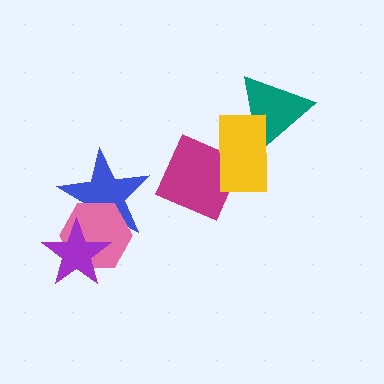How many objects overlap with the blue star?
2 objects overlap with the blue star.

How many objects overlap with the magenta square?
1 object overlaps with the magenta square.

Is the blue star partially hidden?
Yes, it is partially covered by another shape.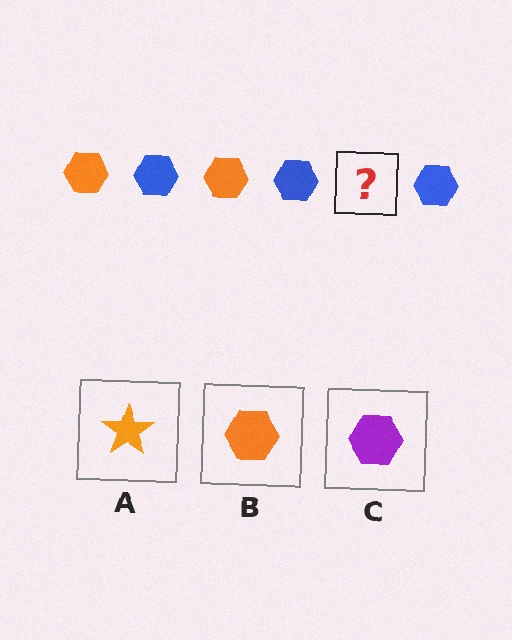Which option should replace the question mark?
Option B.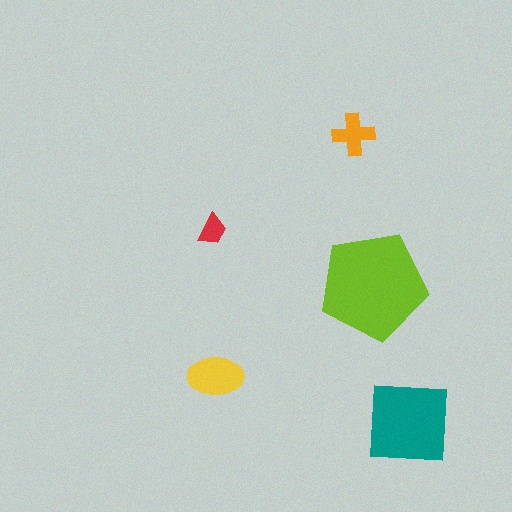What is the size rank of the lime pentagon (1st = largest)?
1st.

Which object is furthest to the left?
The red trapezoid is leftmost.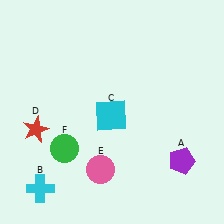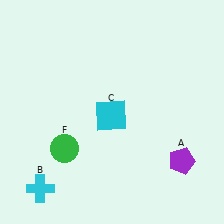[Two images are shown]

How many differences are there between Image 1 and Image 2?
There are 2 differences between the two images.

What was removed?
The red star (D), the pink circle (E) were removed in Image 2.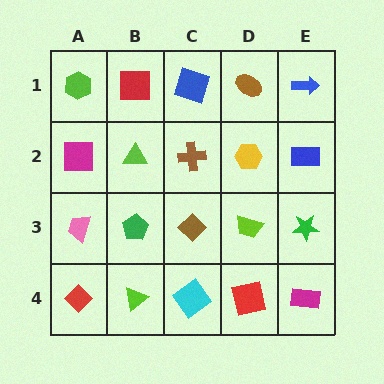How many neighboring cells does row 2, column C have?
4.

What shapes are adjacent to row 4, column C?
A brown diamond (row 3, column C), a lime triangle (row 4, column B), a red square (row 4, column D).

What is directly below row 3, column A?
A red diamond.